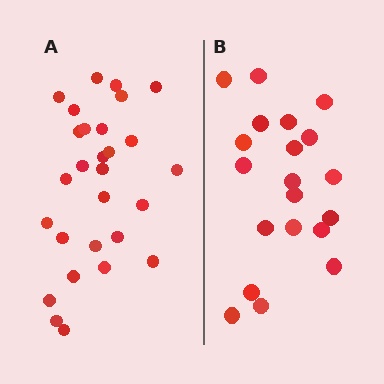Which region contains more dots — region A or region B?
Region A (the left region) has more dots.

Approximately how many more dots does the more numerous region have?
Region A has roughly 8 or so more dots than region B.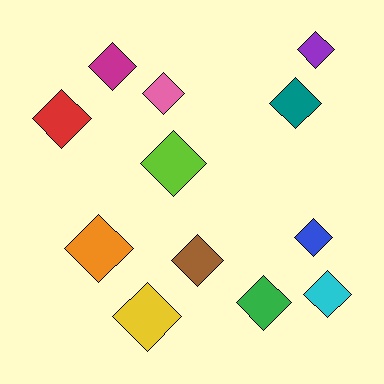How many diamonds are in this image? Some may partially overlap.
There are 12 diamonds.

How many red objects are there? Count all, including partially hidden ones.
There is 1 red object.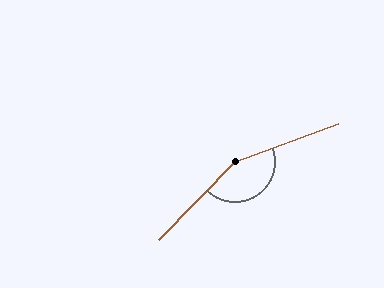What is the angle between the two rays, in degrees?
Approximately 155 degrees.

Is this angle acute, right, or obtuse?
It is obtuse.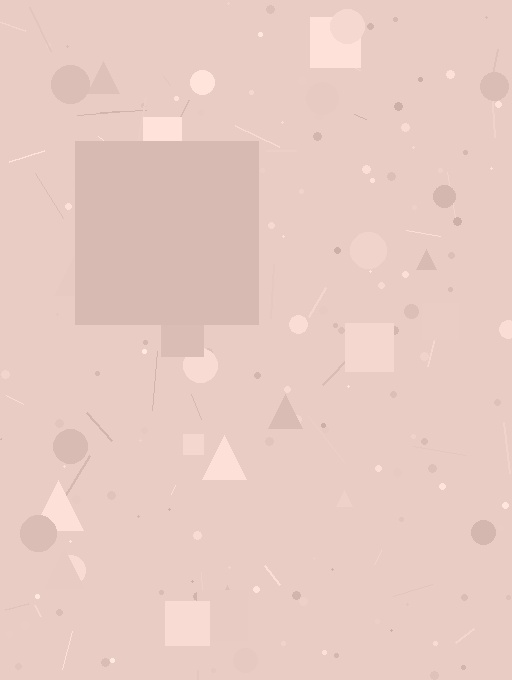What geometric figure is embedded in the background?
A square is embedded in the background.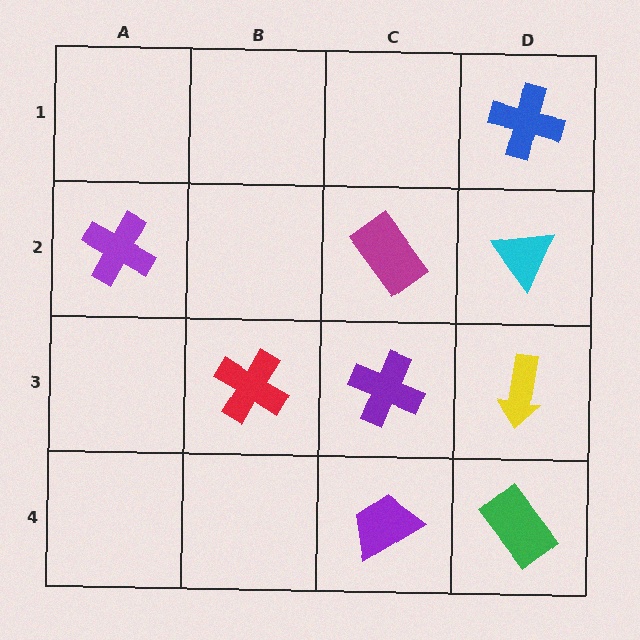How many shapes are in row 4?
2 shapes.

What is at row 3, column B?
A red cross.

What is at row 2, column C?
A magenta rectangle.